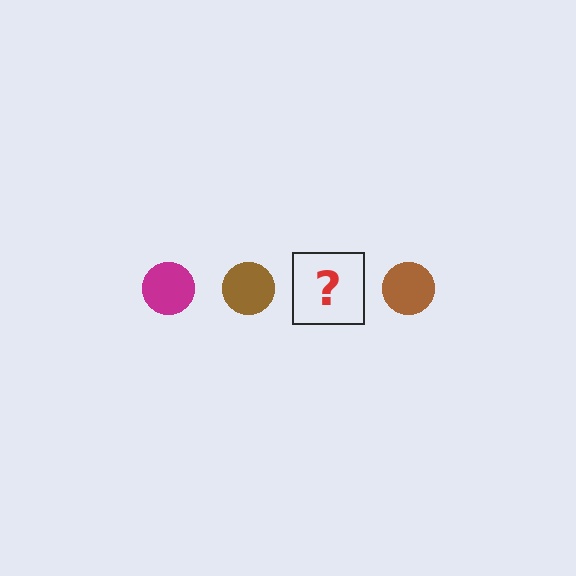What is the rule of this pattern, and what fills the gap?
The rule is that the pattern cycles through magenta, brown circles. The gap should be filled with a magenta circle.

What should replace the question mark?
The question mark should be replaced with a magenta circle.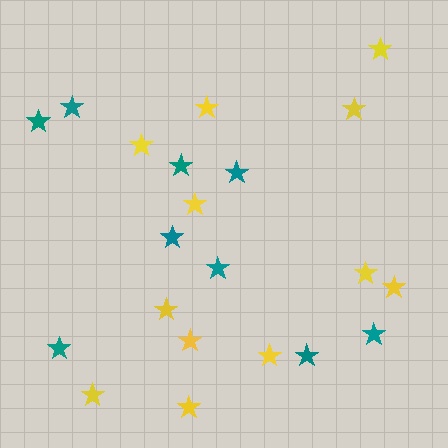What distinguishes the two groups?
There are 2 groups: one group of yellow stars (12) and one group of teal stars (9).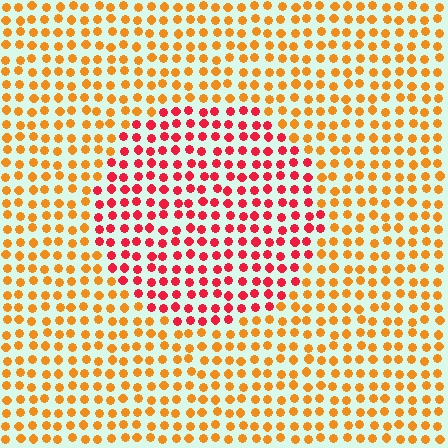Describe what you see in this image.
The image is filled with small orange elements in a uniform arrangement. A circle-shaped region is visible where the elements are tinted to a slightly different hue, forming a subtle color boundary.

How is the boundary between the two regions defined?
The boundary is defined purely by a slight shift in hue (about 42 degrees). Spacing, size, and orientation are identical on both sides.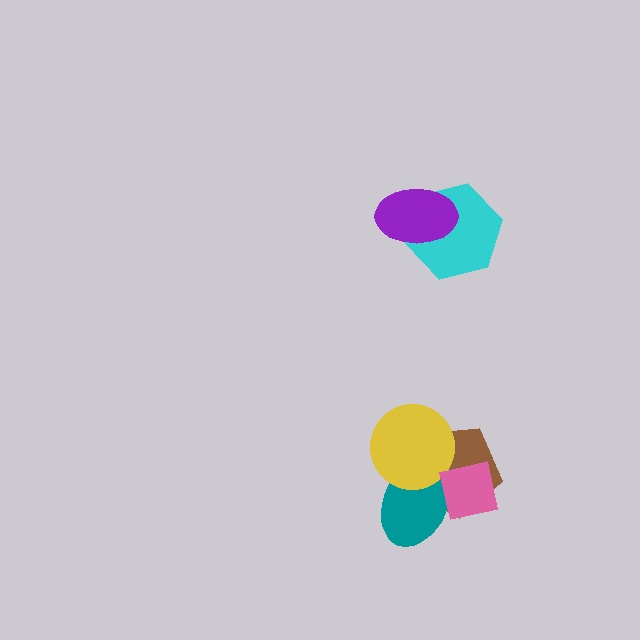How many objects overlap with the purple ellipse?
1 object overlaps with the purple ellipse.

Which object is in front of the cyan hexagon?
The purple ellipse is in front of the cyan hexagon.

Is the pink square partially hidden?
No, no other shape covers it.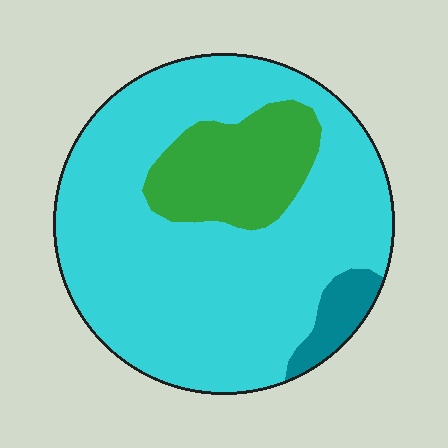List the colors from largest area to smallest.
From largest to smallest: cyan, green, teal.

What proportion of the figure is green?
Green takes up about one sixth (1/6) of the figure.